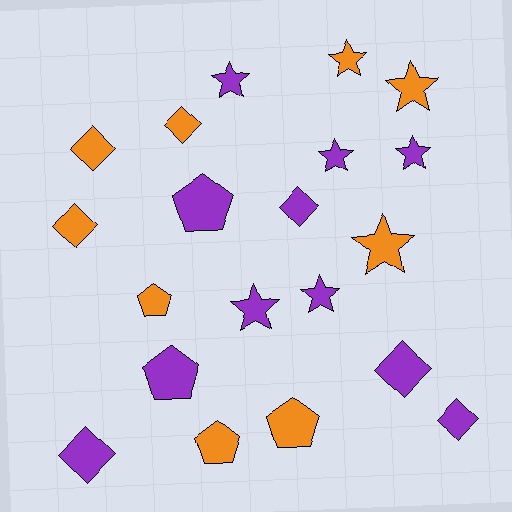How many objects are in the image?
There are 20 objects.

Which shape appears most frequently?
Star, with 8 objects.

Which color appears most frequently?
Purple, with 11 objects.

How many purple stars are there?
There are 5 purple stars.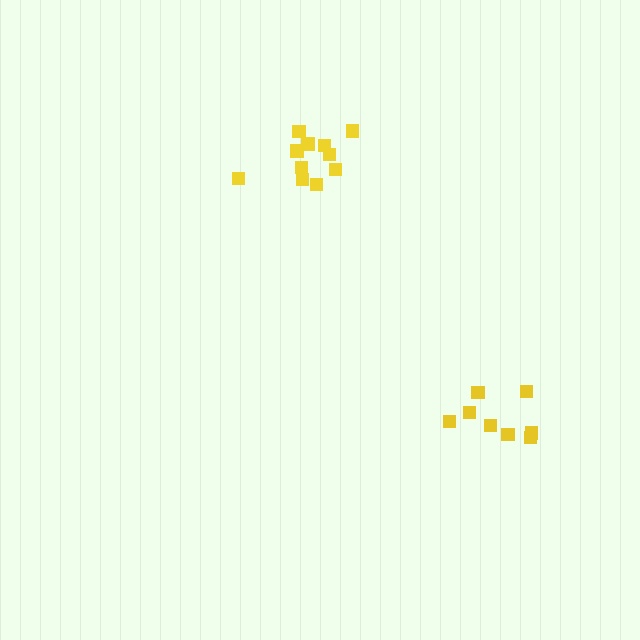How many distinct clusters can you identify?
There are 2 distinct clusters.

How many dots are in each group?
Group 1: 8 dots, Group 2: 11 dots (19 total).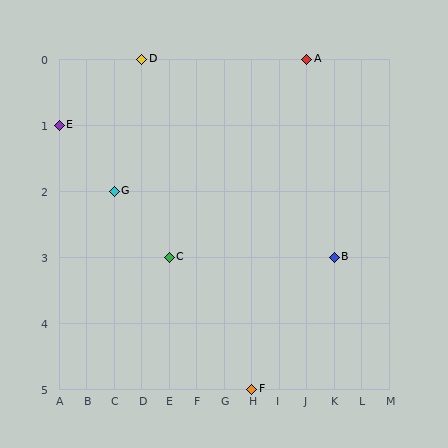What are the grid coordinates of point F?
Point F is at grid coordinates (H, 5).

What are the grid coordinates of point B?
Point B is at grid coordinates (K, 3).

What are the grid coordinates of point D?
Point D is at grid coordinates (D, 0).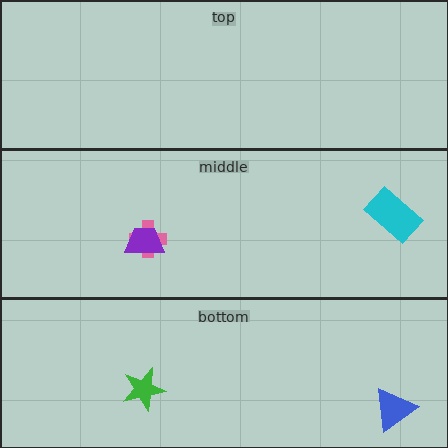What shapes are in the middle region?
The cyan rectangle, the pink cross, the purple trapezoid.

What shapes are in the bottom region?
The green star, the blue triangle.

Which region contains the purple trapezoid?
The middle region.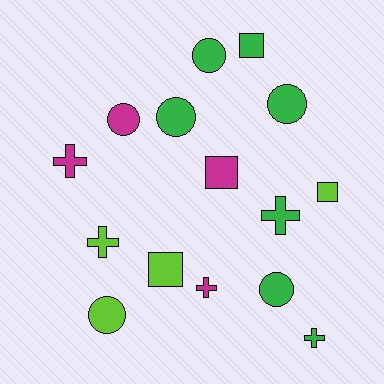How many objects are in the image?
There are 15 objects.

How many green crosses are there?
There are 2 green crosses.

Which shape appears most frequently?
Circle, with 6 objects.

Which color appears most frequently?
Green, with 7 objects.